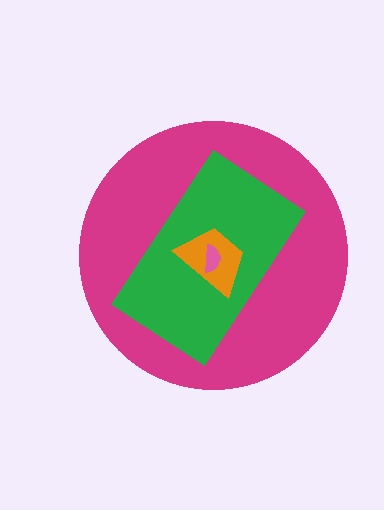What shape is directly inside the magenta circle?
The green rectangle.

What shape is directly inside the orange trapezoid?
The pink semicircle.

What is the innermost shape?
The pink semicircle.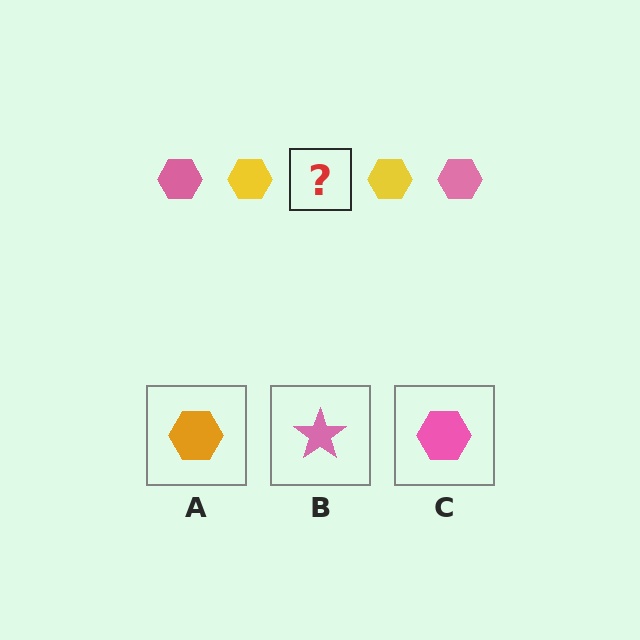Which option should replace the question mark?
Option C.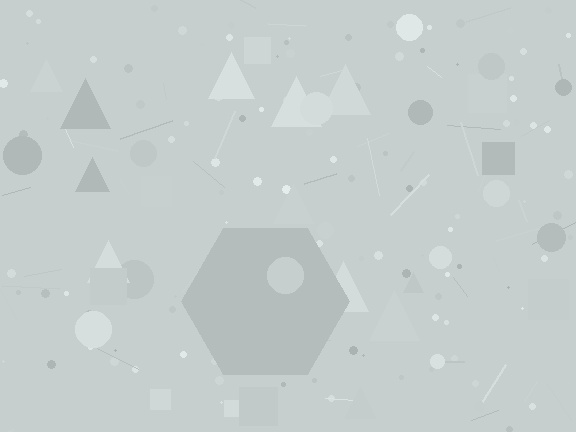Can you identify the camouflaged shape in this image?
The camouflaged shape is a hexagon.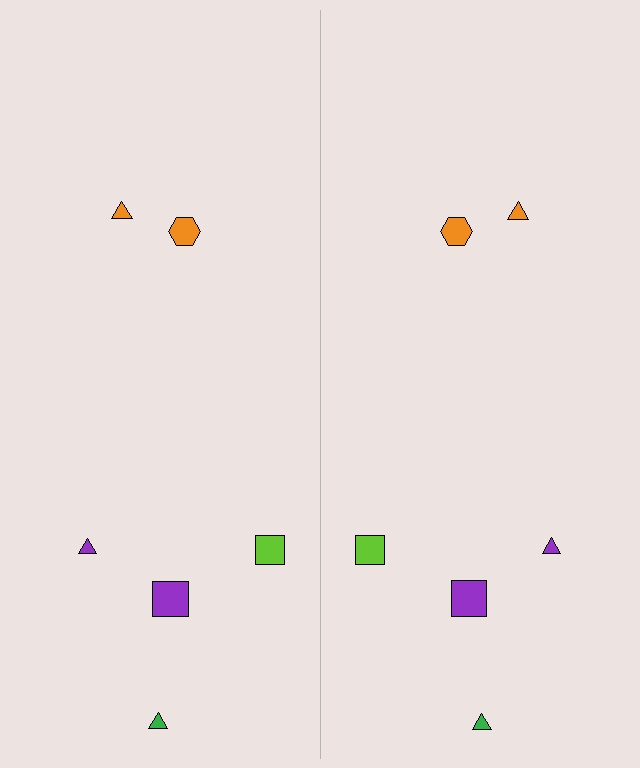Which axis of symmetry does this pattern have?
The pattern has a vertical axis of symmetry running through the center of the image.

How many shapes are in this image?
There are 12 shapes in this image.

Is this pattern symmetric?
Yes, this pattern has bilateral (reflection) symmetry.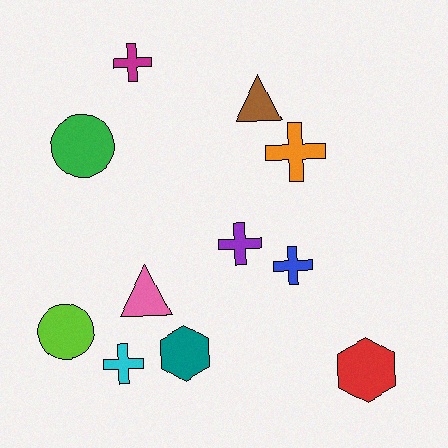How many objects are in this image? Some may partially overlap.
There are 11 objects.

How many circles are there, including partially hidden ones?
There are 2 circles.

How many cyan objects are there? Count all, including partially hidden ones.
There is 1 cyan object.